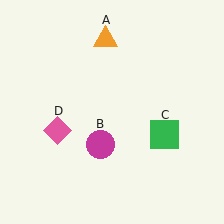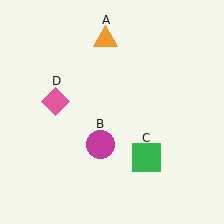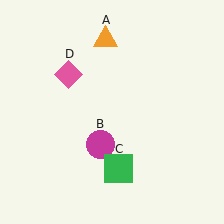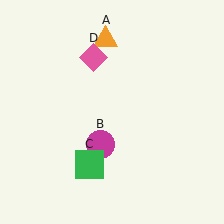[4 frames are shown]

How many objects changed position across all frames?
2 objects changed position: green square (object C), pink diamond (object D).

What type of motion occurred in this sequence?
The green square (object C), pink diamond (object D) rotated clockwise around the center of the scene.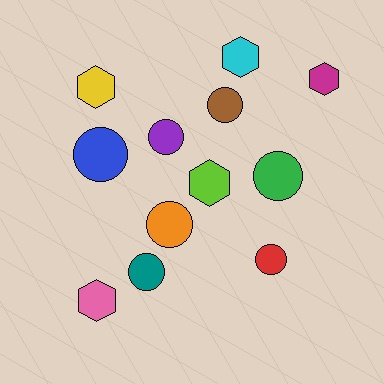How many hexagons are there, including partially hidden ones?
There are 5 hexagons.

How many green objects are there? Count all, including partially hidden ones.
There is 1 green object.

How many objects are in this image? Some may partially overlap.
There are 12 objects.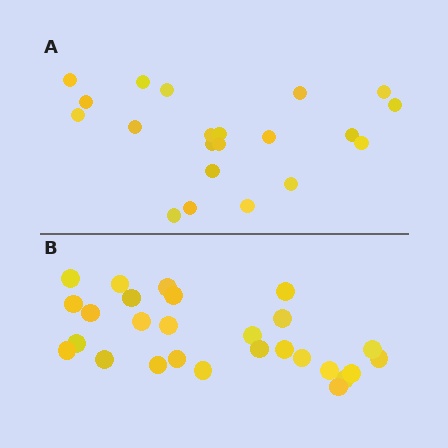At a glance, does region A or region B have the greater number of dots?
Region B (the bottom region) has more dots.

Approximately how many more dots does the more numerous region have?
Region B has about 6 more dots than region A.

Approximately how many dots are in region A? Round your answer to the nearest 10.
About 20 dots. (The exact count is 21, which rounds to 20.)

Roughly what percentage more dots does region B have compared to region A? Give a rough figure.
About 30% more.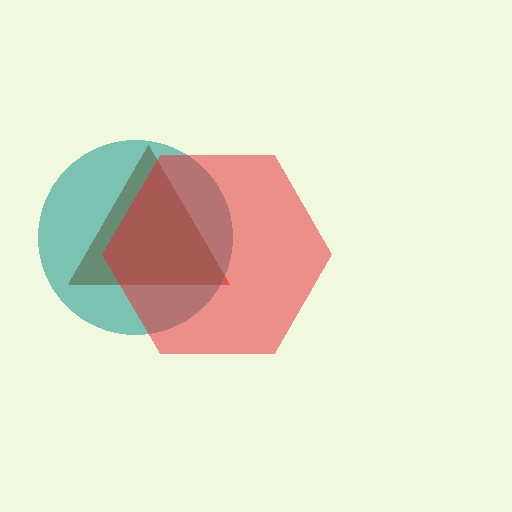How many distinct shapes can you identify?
There are 3 distinct shapes: a brown triangle, a teal circle, a red hexagon.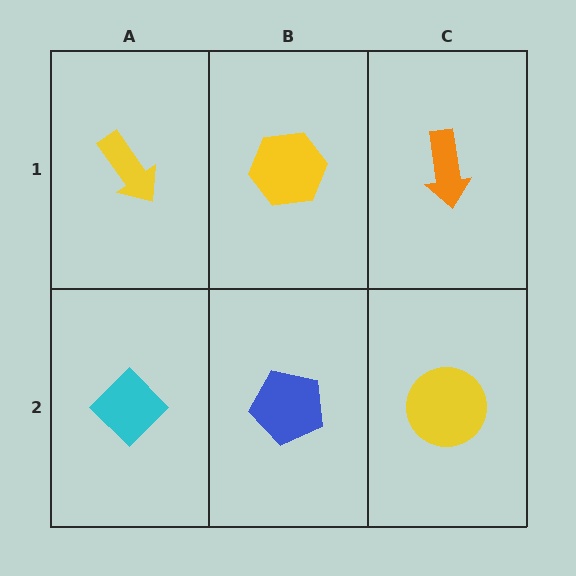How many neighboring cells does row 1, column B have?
3.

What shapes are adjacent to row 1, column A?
A cyan diamond (row 2, column A), a yellow hexagon (row 1, column B).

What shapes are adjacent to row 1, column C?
A yellow circle (row 2, column C), a yellow hexagon (row 1, column B).